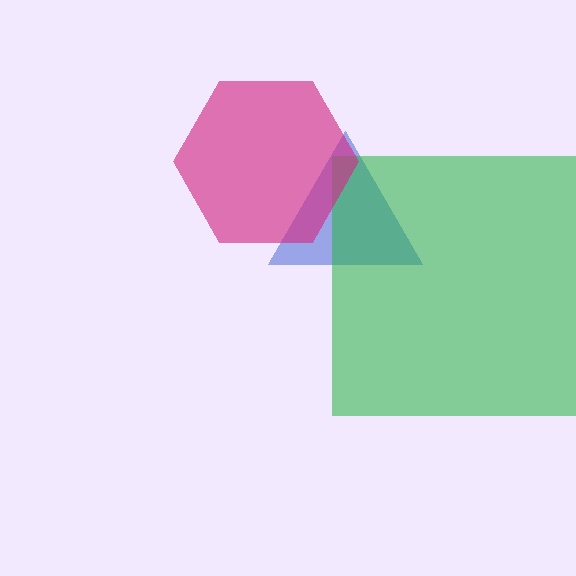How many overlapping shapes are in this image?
There are 3 overlapping shapes in the image.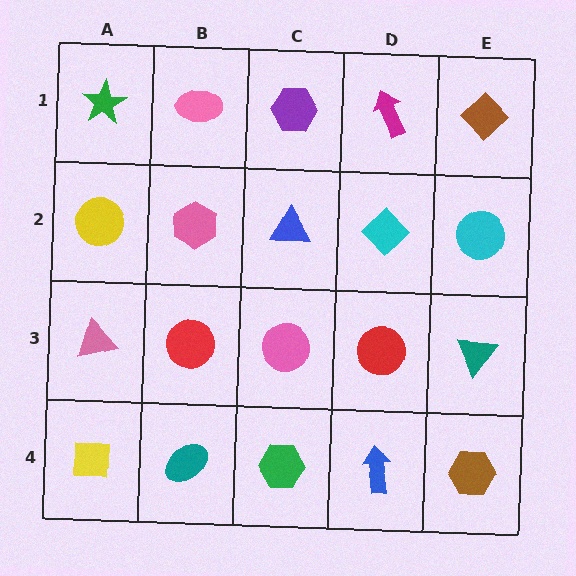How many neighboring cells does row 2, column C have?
4.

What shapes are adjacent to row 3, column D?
A cyan diamond (row 2, column D), a blue arrow (row 4, column D), a pink circle (row 3, column C), a teal triangle (row 3, column E).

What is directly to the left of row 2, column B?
A yellow circle.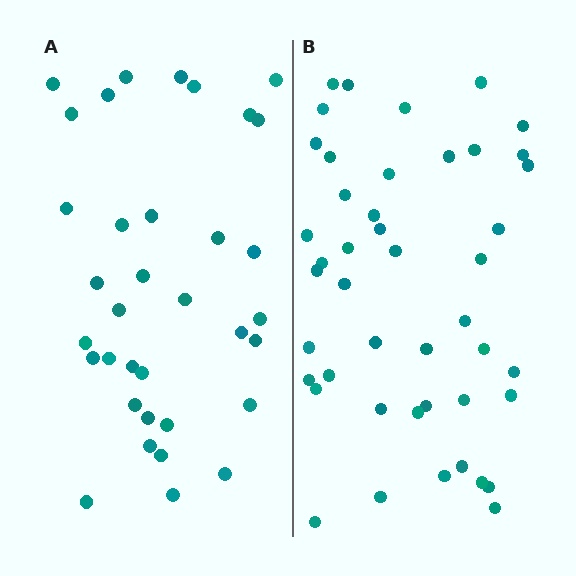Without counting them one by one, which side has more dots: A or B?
Region B (the right region) has more dots.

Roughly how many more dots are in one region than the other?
Region B has roughly 10 or so more dots than region A.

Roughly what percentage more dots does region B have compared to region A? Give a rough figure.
About 30% more.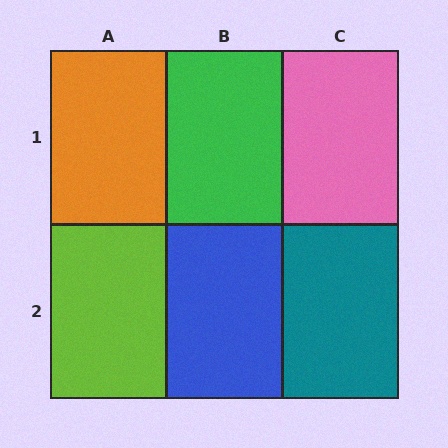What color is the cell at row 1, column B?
Green.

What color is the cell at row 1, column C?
Pink.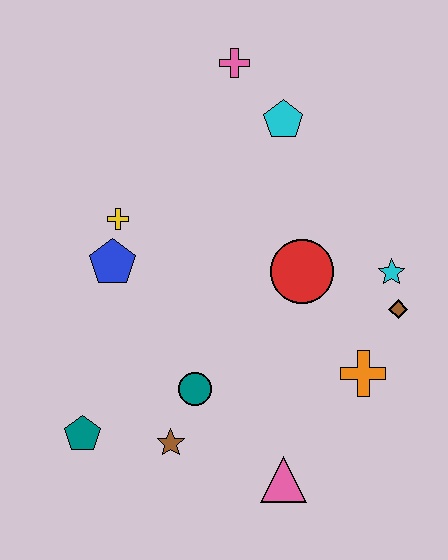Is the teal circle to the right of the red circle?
No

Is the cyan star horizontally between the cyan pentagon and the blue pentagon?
No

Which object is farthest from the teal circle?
The pink cross is farthest from the teal circle.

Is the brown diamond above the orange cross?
Yes